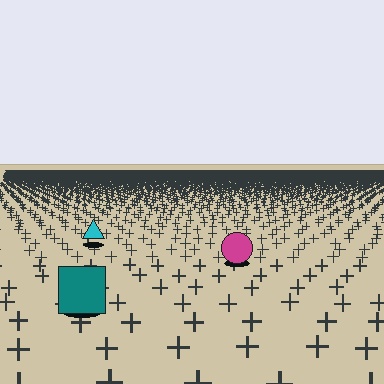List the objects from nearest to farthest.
From nearest to farthest: the teal square, the magenta circle, the cyan triangle.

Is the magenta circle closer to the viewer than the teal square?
No. The teal square is closer — you can tell from the texture gradient: the ground texture is coarser near it.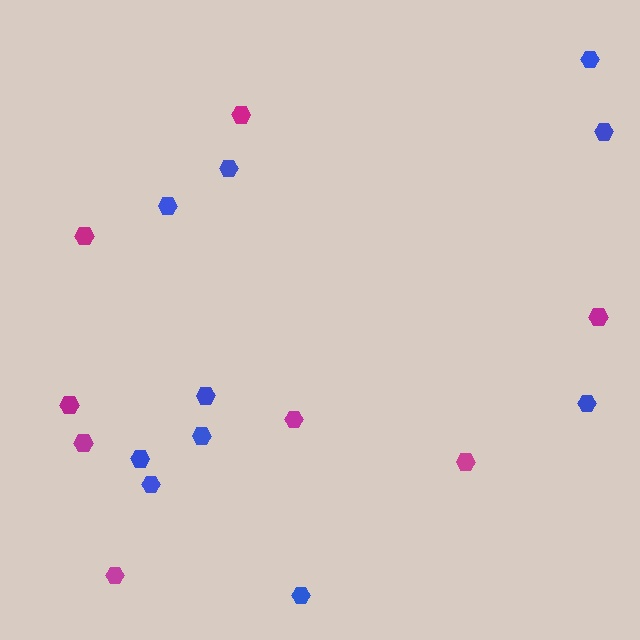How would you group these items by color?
There are 2 groups: one group of blue hexagons (10) and one group of magenta hexagons (8).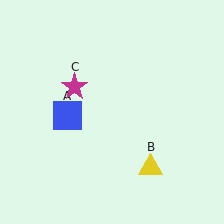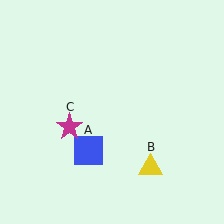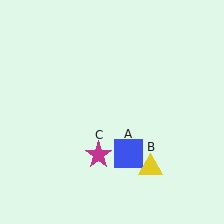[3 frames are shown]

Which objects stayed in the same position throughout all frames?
Yellow triangle (object B) remained stationary.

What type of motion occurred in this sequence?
The blue square (object A), magenta star (object C) rotated counterclockwise around the center of the scene.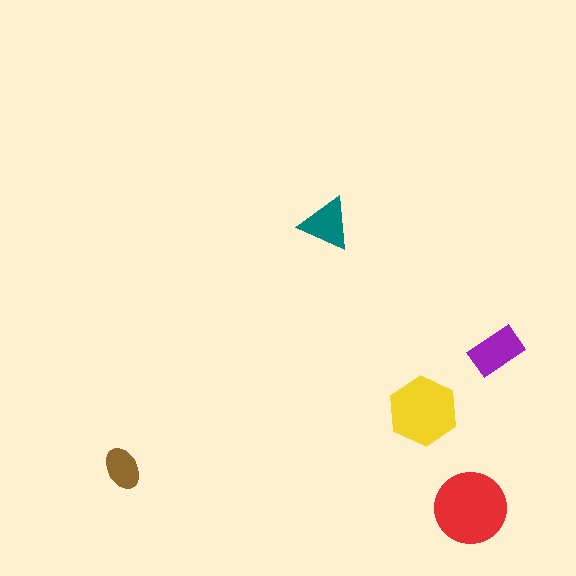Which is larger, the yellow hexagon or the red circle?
The red circle.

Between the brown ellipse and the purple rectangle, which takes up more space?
The purple rectangle.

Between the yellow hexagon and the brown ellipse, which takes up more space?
The yellow hexagon.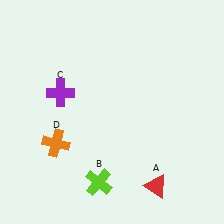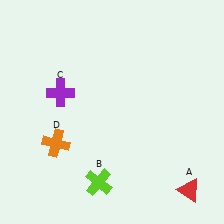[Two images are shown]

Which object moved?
The red triangle (A) moved right.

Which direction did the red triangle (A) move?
The red triangle (A) moved right.